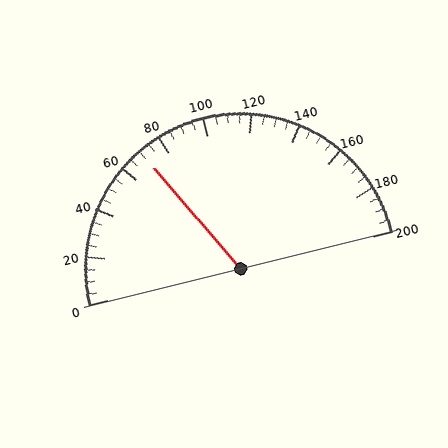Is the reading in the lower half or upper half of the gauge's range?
The reading is in the lower half of the range (0 to 200).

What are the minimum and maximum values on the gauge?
The gauge ranges from 0 to 200.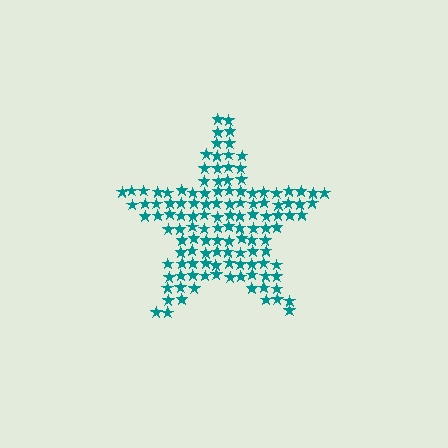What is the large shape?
The large shape is a star.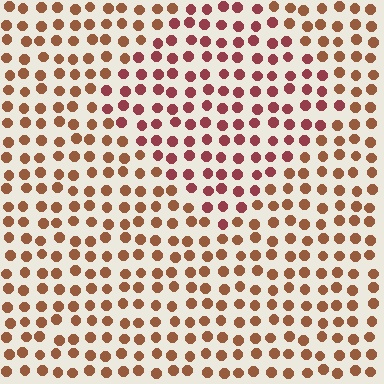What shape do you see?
I see a diamond.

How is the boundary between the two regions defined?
The boundary is defined purely by a slight shift in hue (about 30 degrees). Spacing, size, and orientation are identical on both sides.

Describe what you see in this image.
The image is filled with small brown elements in a uniform arrangement. A diamond-shaped region is visible where the elements are tinted to a slightly different hue, forming a subtle color boundary.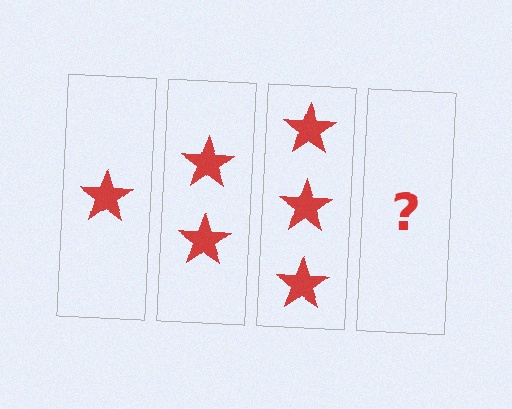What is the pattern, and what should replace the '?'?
The pattern is that each step adds one more star. The '?' should be 4 stars.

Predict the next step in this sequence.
The next step is 4 stars.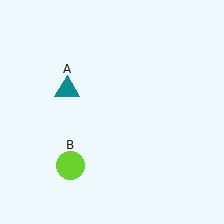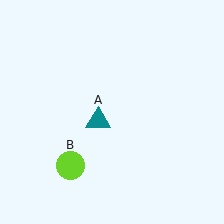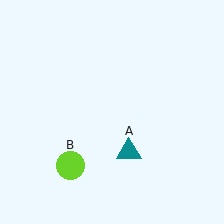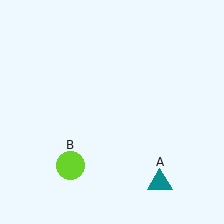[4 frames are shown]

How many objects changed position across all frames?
1 object changed position: teal triangle (object A).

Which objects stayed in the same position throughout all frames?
Lime circle (object B) remained stationary.